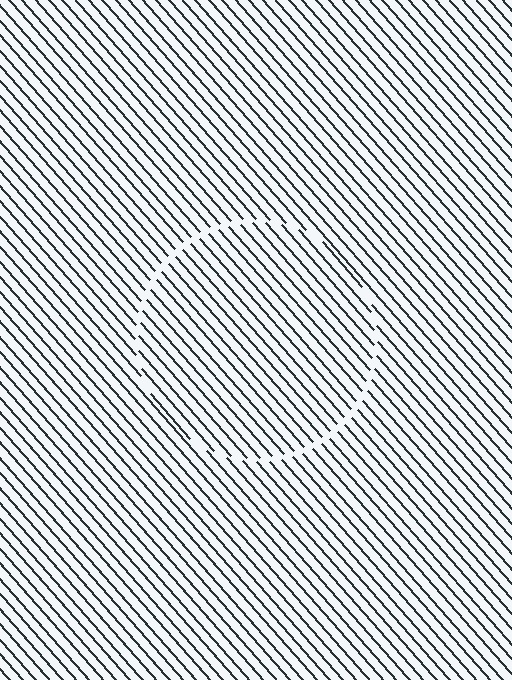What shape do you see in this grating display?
An illusory circle. The interior of the shape contains the same grating, shifted by half a period — the contour is defined by the phase discontinuity where line-ends from the inner and outer gratings abut.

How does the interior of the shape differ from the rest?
The interior of the shape contains the same grating, shifted by half a period — the contour is defined by the phase discontinuity where line-ends from the inner and outer gratings abut.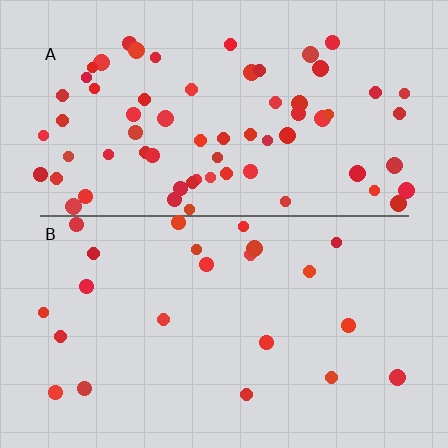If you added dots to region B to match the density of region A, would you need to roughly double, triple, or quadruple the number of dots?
Approximately triple.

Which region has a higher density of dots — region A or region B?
A (the top).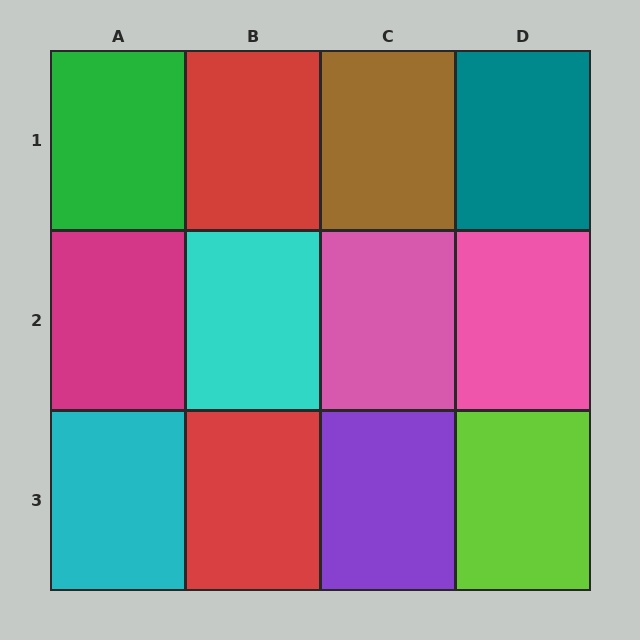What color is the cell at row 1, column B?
Red.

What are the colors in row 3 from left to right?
Cyan, red, purple, lime.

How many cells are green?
1 cell is green.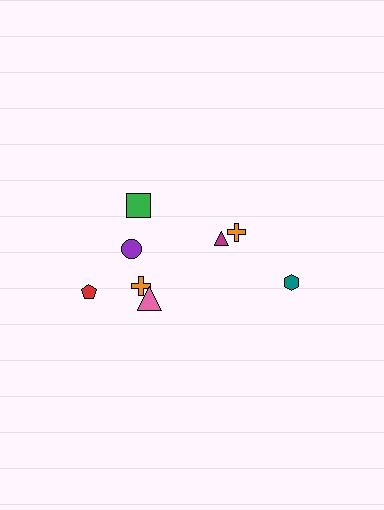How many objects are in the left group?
There are 5 objects.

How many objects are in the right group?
There are 3 objects.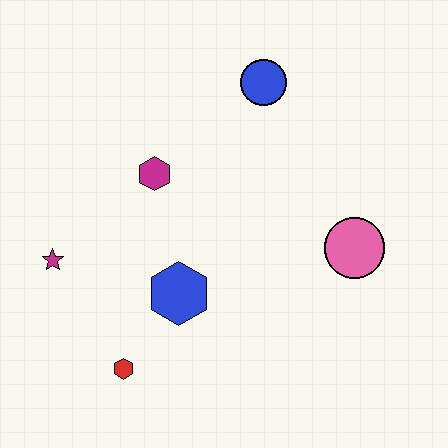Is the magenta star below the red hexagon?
No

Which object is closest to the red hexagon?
The blue hexagon is closest to the red hexagon.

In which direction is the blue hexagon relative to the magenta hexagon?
The blue hexagon is below the magenta hexagon.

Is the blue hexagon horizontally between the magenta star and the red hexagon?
No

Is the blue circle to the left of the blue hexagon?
No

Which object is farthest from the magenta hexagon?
The pink circle is farthest from the magenta hexagon.